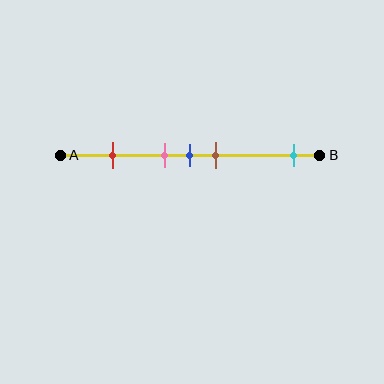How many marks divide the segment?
There are 5 marks dividing the segment.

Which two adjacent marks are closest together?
The pink and blue marks are the closest adjacent pair.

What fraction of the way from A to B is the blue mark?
The blue mark is approximately 50% (0.5) of the way from A to B.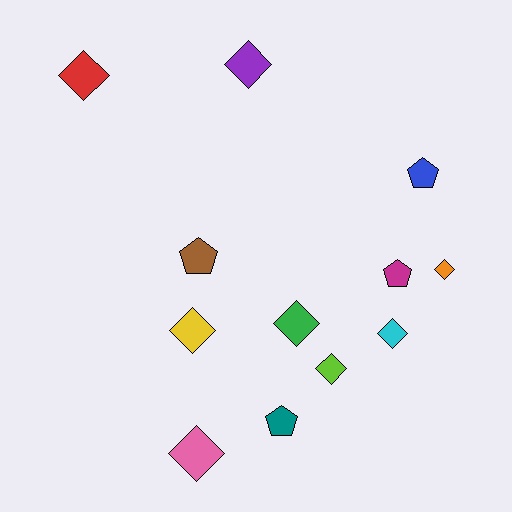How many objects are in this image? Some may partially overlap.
There are 12 objects.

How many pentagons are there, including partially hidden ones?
There are 4 pentagons.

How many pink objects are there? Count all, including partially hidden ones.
There is 1 pink object.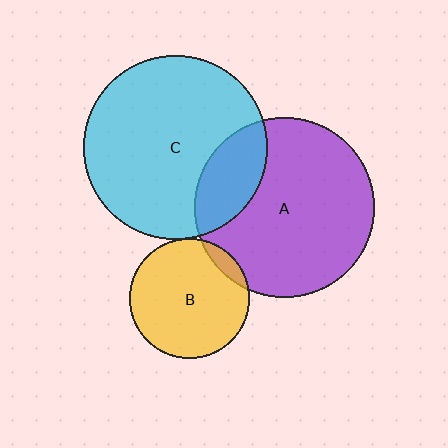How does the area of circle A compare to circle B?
Approximately 2.3 times.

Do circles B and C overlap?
Yes.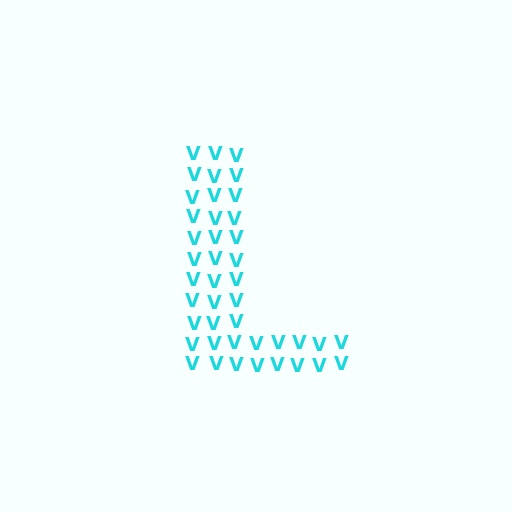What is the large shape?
The large shape is the letter L.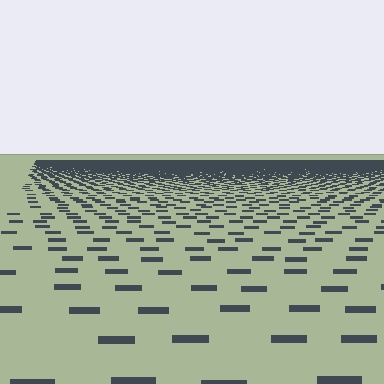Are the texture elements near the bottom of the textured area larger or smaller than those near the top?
Larger. Near the bottom, elements are closer to the viewer and appear at a bigger on-screen size.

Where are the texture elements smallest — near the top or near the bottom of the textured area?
Near the top.